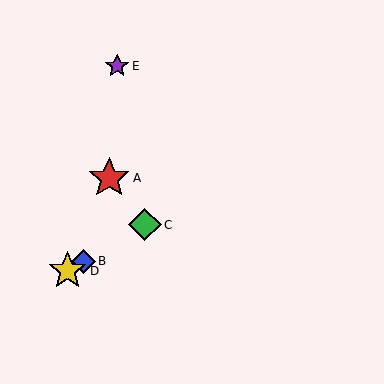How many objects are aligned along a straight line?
3 objects (B, C, D) are aligned along a straight line.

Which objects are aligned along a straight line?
Objects B, C, D are aligned along a straight line.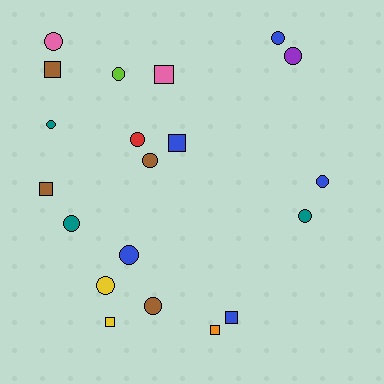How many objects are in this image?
There are 20 objects.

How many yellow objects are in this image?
There are 2 yellow objects.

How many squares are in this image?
There are 7 squares.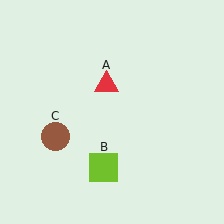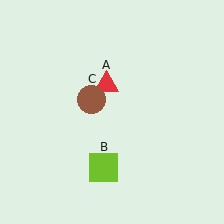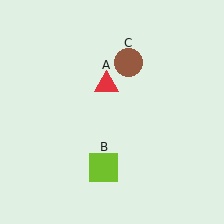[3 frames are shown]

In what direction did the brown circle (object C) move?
The brown circle (object C) moved up and to the right.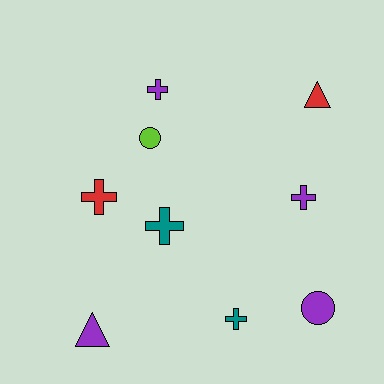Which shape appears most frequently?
Cross, with 5 objects.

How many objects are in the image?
There are 9 objects.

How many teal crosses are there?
There are 2 teal crosses.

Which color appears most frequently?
Purple, with 4 objects.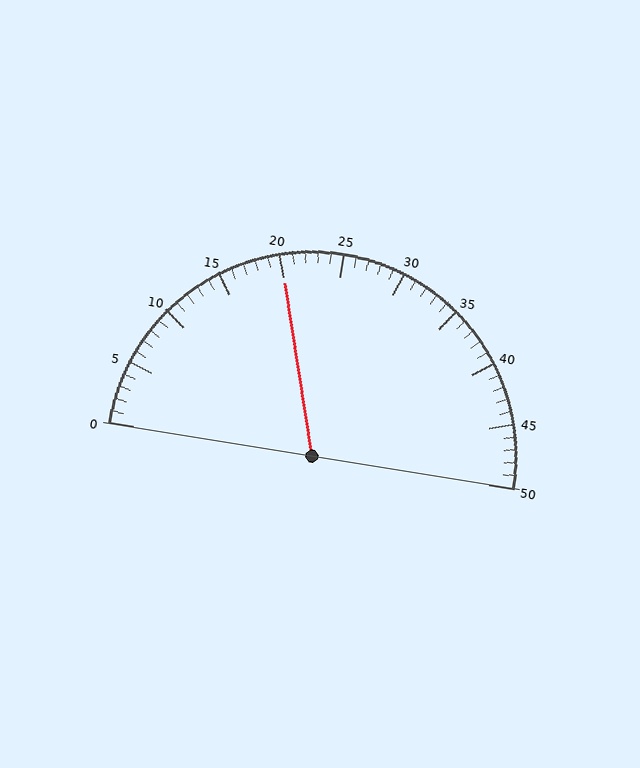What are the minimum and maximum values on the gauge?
The gauge ranges from 0 to 50.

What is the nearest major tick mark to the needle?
The nearest major tick mark is 20.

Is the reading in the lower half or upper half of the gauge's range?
The reading is in the lower half of the range (0 to 50).